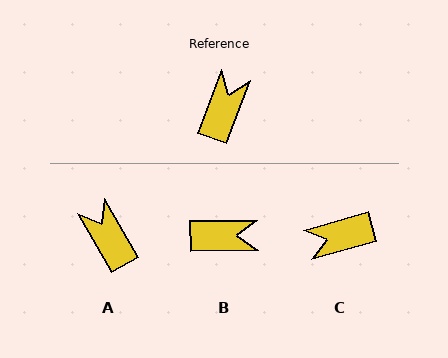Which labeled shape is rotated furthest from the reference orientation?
C, about 126 degrees away.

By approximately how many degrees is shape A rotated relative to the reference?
Approximately 50 degrees counter-clockwise.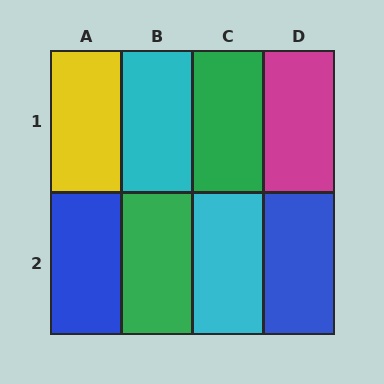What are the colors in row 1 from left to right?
Yellow, cyan, green, magenta.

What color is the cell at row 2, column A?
Blue.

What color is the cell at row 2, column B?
Green.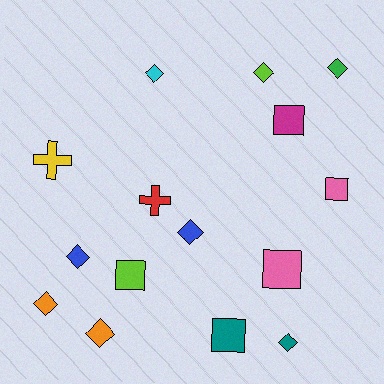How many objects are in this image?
There are 15 objects.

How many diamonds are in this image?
There are 8 diamonds.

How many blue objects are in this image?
There are 2 blue objects.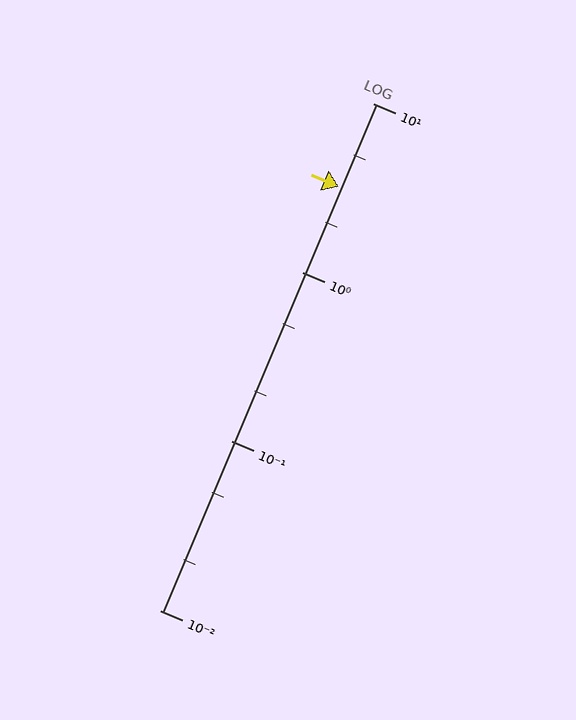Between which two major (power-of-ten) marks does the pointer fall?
The pointer is between 1 and 10.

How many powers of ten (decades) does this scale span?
The scale spans 3 decades, from 0.01 to 10.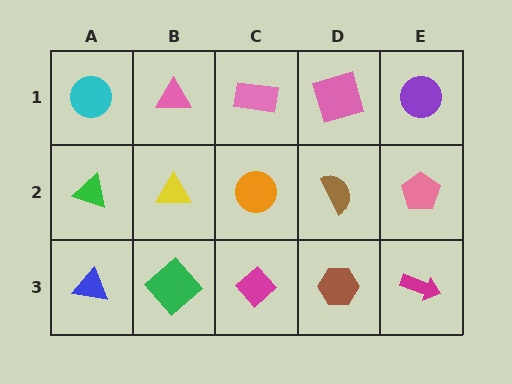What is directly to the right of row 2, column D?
A pink pentagon.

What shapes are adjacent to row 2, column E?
A purple circle (row 1, column E), a magenta arrow (row 3, column E), a brown semicircle (row 2, column D).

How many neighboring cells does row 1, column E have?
2.